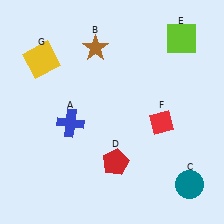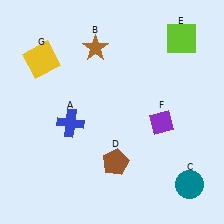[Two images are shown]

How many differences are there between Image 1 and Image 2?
There are 2 differences between the two images.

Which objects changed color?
D changed from red to brown. F changed from red to purple.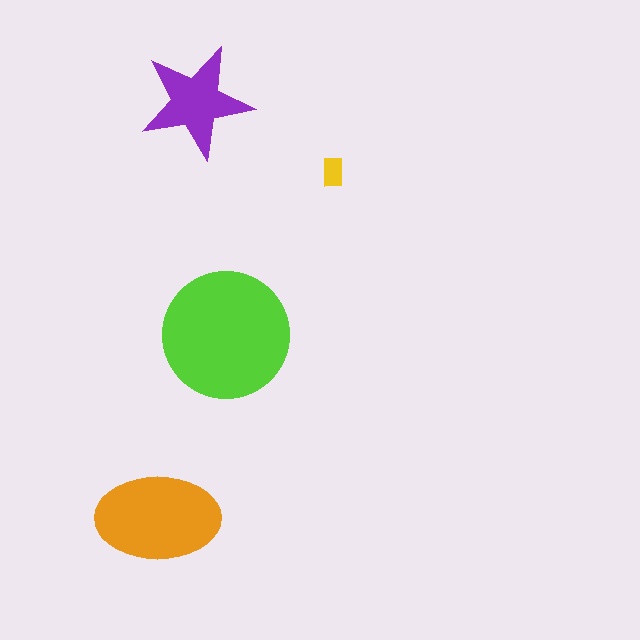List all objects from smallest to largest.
The yellow rectangle, the purple star, the orange ellipse, the lime circle.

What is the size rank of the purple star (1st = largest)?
3rd.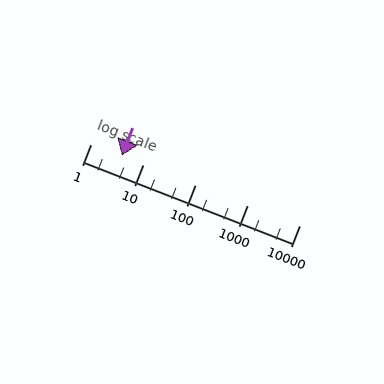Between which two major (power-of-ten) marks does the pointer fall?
The pointer is between 1 and 10.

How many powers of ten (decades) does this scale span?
The scale spans 4 decades, from 1 to 10000.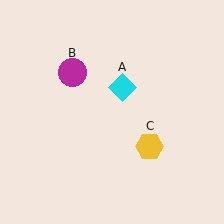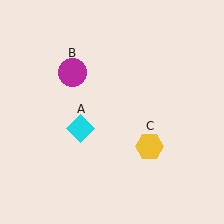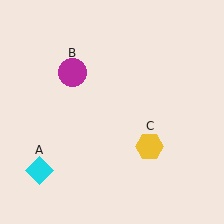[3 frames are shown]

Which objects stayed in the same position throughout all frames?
Magenta circle (object B) and yellow hexagon (object C) remained stationary.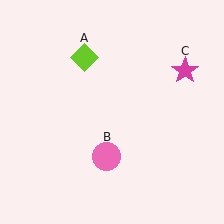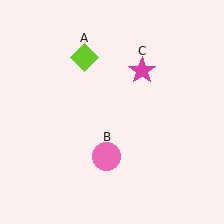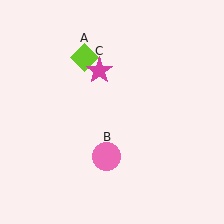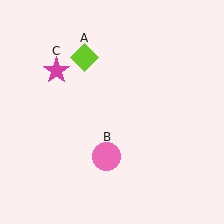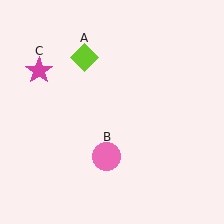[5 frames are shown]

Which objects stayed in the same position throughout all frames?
Lime diamond (object A) and pink circle (object B) remained stationary.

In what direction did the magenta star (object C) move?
The magenta star (object C) moved left.